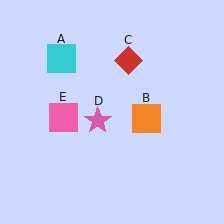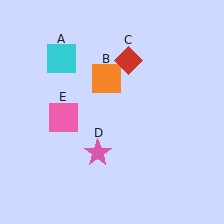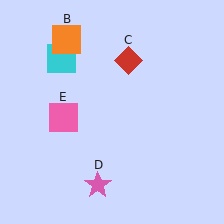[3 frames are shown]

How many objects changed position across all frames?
2 objects changed position: orange square (object B), pink star (object D).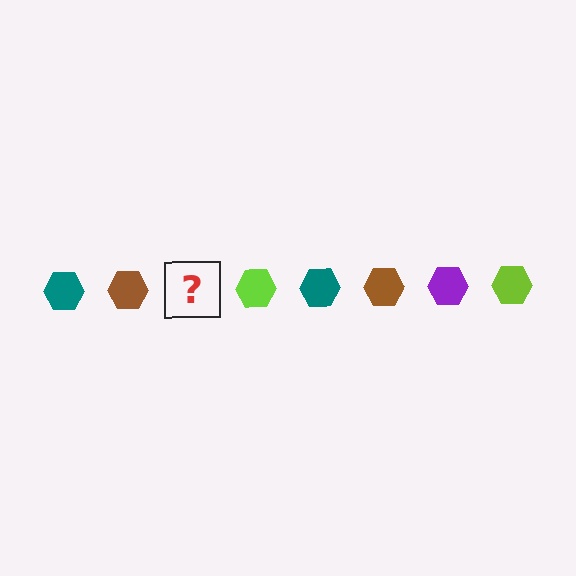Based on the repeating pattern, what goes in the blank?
The blank should be a purple hexagon.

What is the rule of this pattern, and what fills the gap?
The rule is that the pattern cycles through teal, brown, purple, lime hexagons. The gap should be filled with a purple hexagon.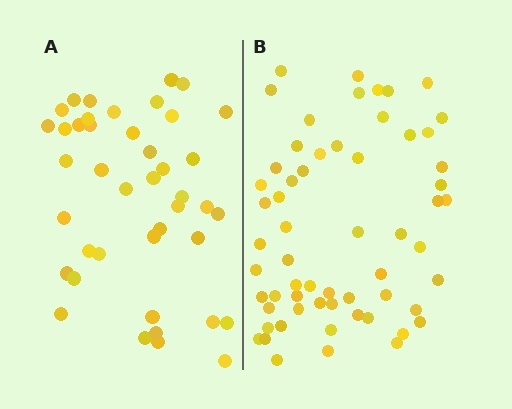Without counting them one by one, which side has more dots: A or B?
Region B (the right region) has more dots.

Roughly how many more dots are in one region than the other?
Region B has approximately 20 more dots than region A.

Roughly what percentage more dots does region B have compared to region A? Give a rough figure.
About 45% more.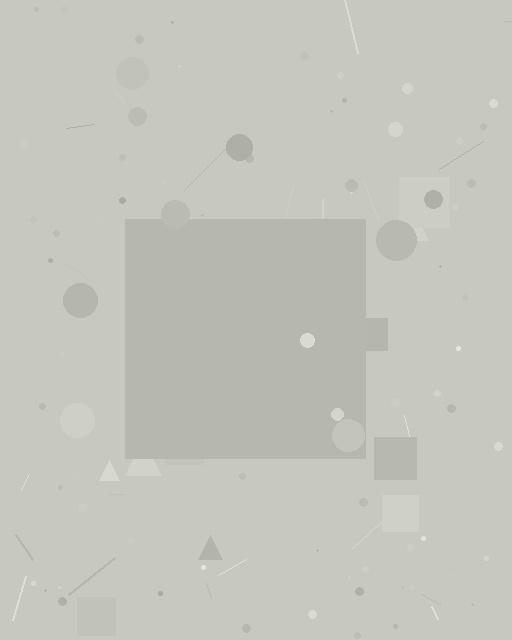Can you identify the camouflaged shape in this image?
The camouflaged shape is a square.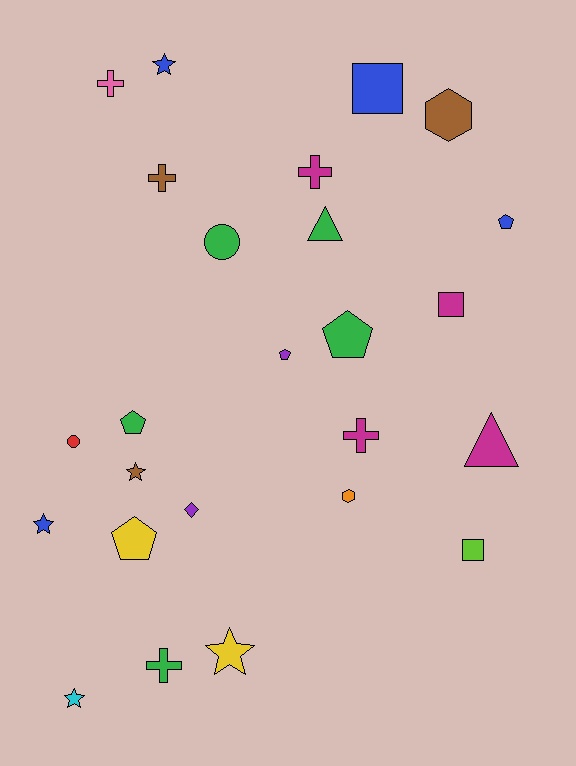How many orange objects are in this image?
There is 1 orange object.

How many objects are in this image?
There are 25 objects.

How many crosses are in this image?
There are 5 crosses.